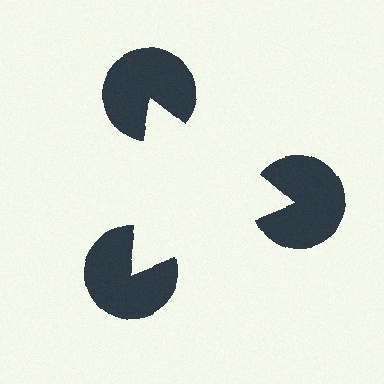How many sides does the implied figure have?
3 sides.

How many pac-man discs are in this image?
There are 3 — one at each vertex of the illusory triangle.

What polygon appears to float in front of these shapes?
An illusory triangle — its edges are inferred from the aligned wedge cuts in the pac-man discs, not physically drawn.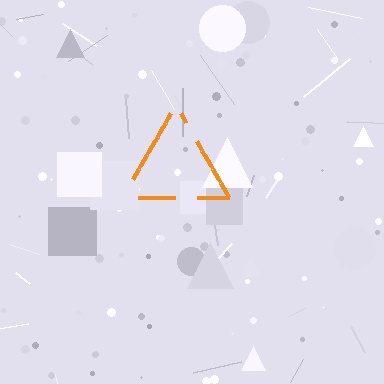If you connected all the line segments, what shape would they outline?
They would outline a triangle.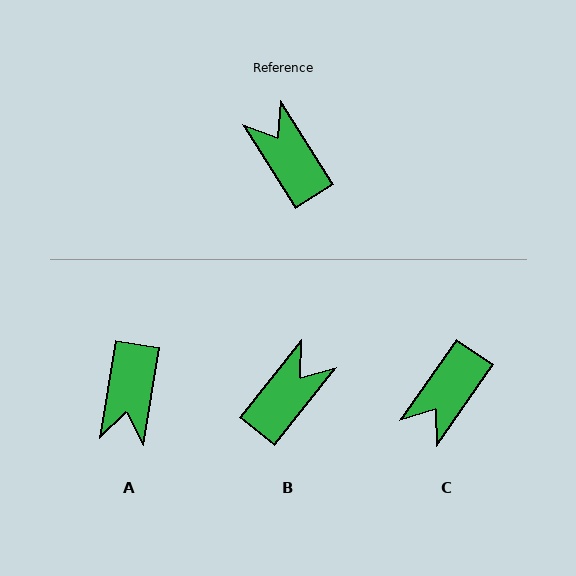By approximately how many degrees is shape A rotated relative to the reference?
Approximately 138 degrees counter-clockwise.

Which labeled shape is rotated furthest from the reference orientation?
A, about 138 degrees away.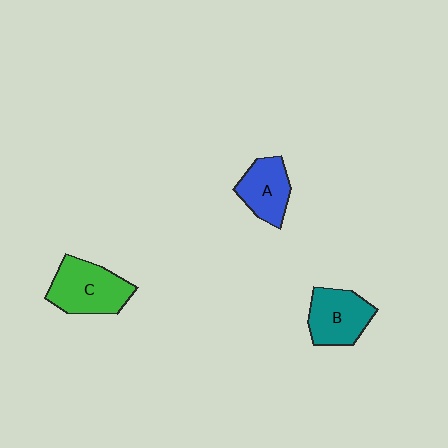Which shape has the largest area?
Shape C (green).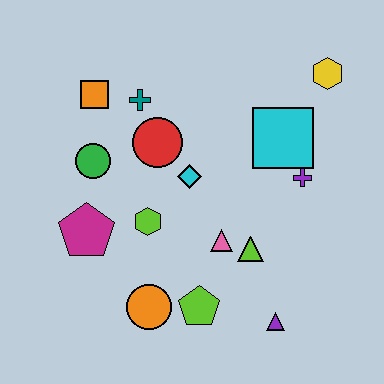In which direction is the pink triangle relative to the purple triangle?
The pink triangle is above the purple triangle.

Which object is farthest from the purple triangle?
The orange square is farthest from the purple triangle.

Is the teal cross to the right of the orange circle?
No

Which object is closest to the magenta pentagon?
The lime hexagon is closest to the magenta pentagon.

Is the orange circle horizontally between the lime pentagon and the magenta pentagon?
Yes